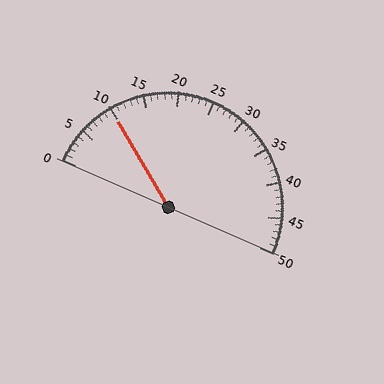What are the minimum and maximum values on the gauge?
The gauge ranges from 0 to 50.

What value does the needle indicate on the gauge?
The needle indicates approximately 10.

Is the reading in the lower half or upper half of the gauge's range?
The reading is in the lower half of the range (0 to 50).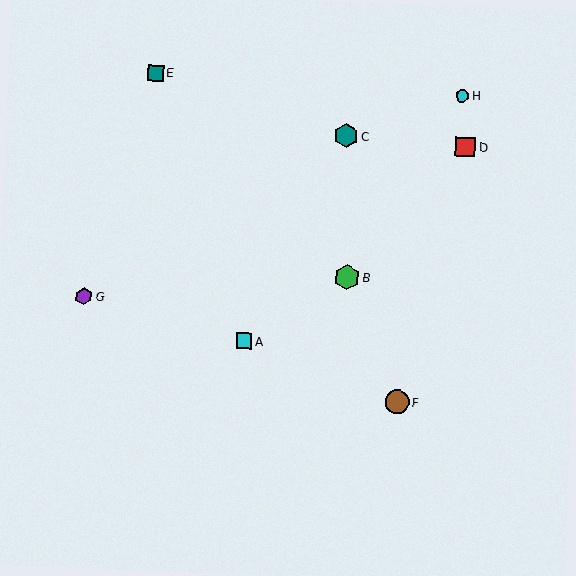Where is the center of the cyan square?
The center of the cyan square is at (244, 341).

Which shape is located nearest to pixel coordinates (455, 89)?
The cyan circle (labeled H) at (462, 96) is nearest to that location.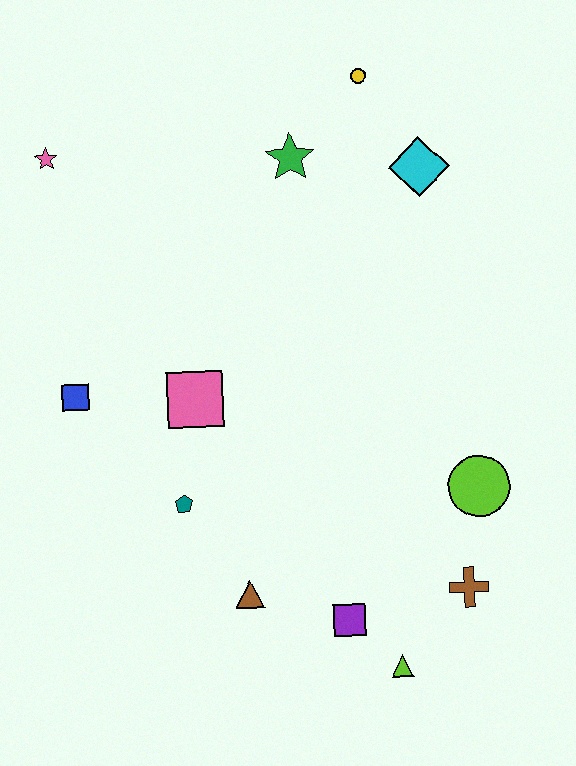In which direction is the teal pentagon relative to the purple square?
The teal pentagon is to the left of the purple square.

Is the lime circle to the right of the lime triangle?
Yes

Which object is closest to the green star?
The yellow circle is closest to the green star.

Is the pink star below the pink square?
No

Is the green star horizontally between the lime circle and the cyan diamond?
No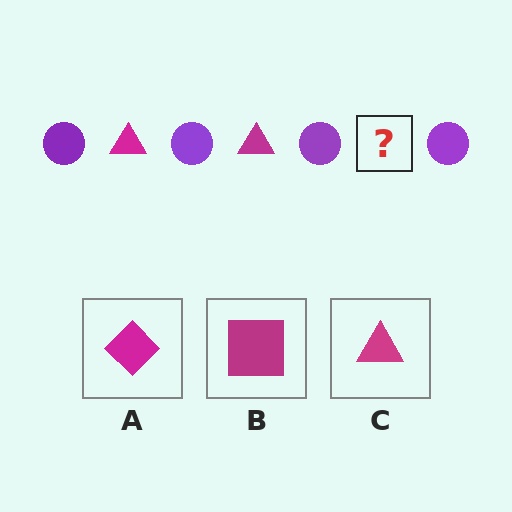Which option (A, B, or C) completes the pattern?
C.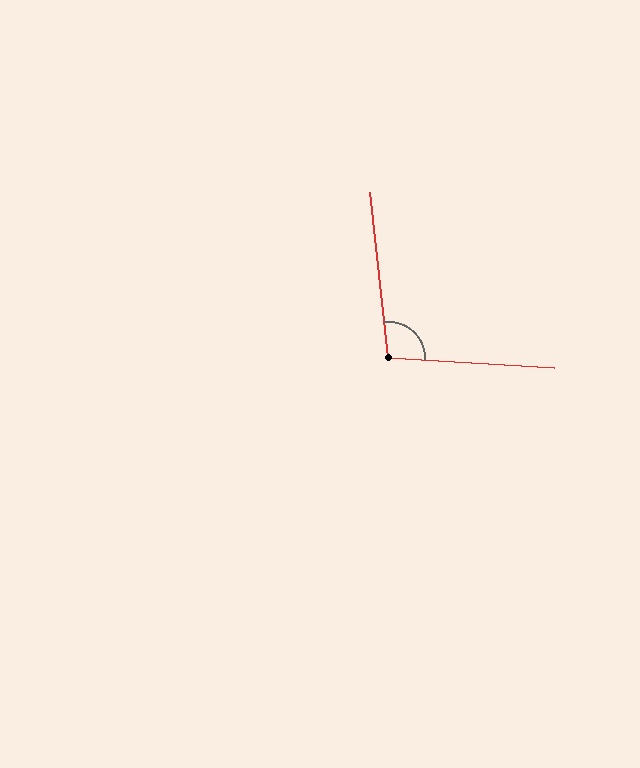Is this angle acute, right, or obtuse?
It is obtuse.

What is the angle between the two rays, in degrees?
Approximately 100 degrees.